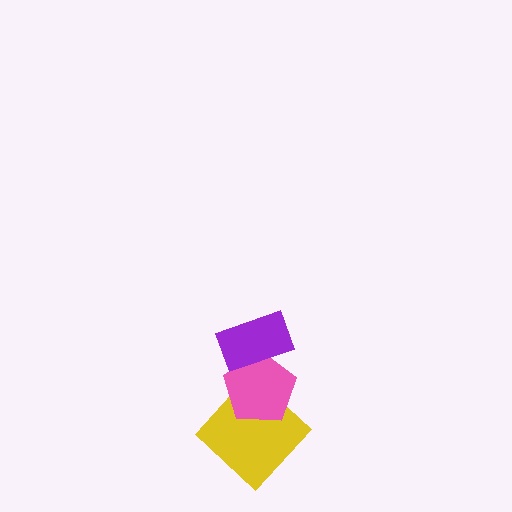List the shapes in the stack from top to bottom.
From top to bottom: the purple rectangle, the pink pentagon, the yellow diamond.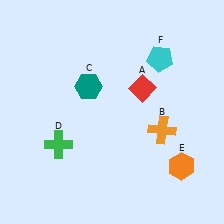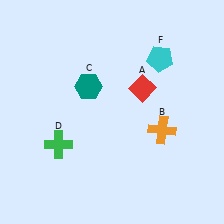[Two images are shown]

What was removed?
The orange hexagon (E) was removed in Image 2.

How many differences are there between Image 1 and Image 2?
There is 1 difference between the two images.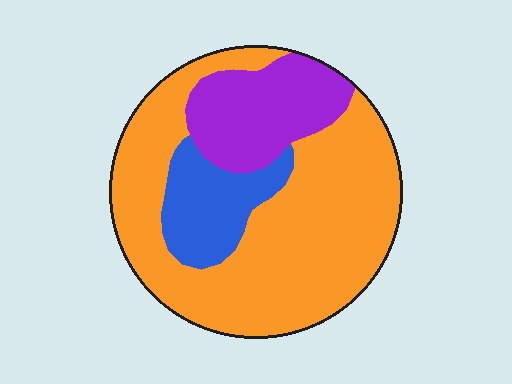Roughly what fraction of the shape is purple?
Purple covers 20% of the shape.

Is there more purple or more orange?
Orange.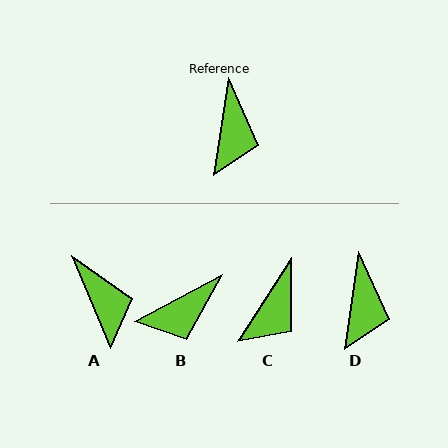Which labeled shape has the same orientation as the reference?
D.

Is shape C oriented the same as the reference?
No, it is off by about 24 degrees.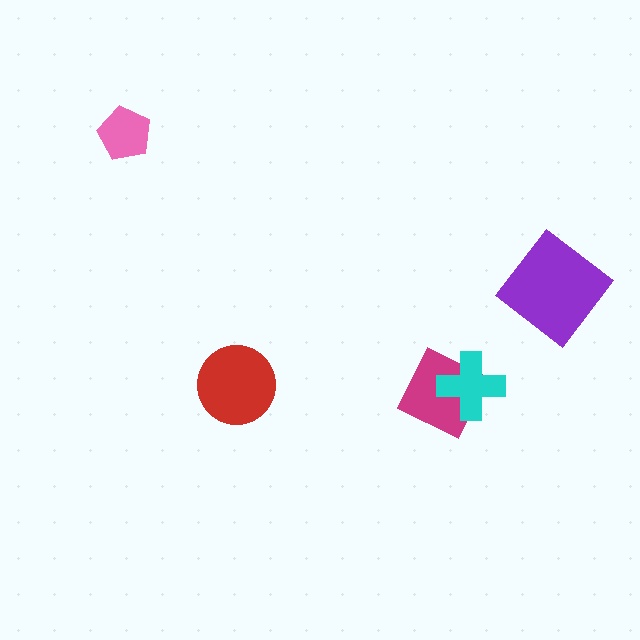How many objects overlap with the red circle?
0 objects overlap with the red circle.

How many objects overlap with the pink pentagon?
0 objects overlap with the pink pentagon.